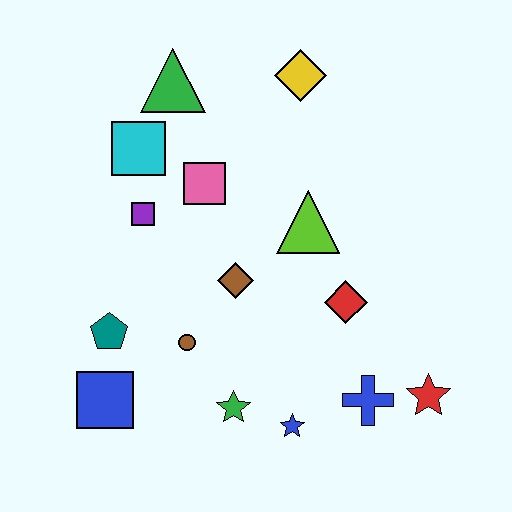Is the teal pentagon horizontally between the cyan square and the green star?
No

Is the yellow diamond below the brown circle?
No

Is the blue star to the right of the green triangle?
Yes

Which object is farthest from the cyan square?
The red star is farthest from the cyan square.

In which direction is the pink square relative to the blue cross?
The pink square is above the blue cross.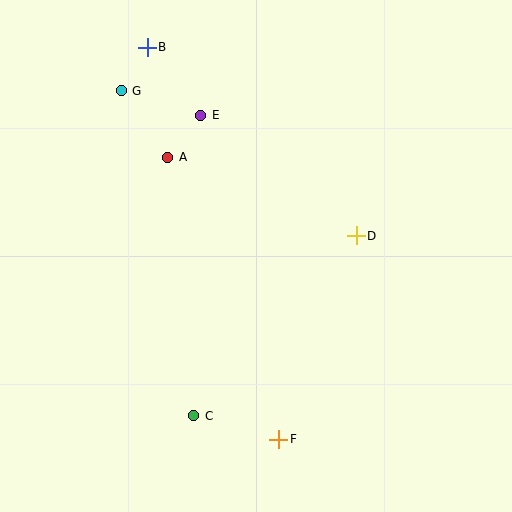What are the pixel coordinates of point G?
Point G is at (121, 91).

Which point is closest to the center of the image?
Point D at (356, 236) is closest to the center.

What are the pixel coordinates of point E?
Point E is at (201, 115).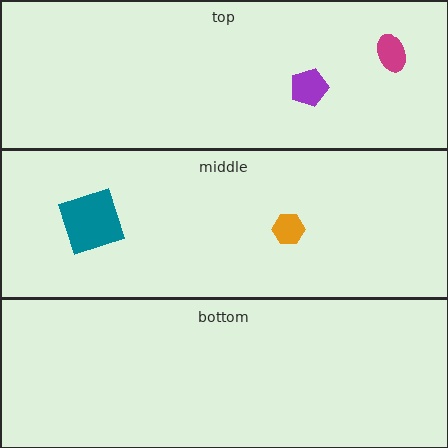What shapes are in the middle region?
The teal square, the orange hexagon.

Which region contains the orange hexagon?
The middle region.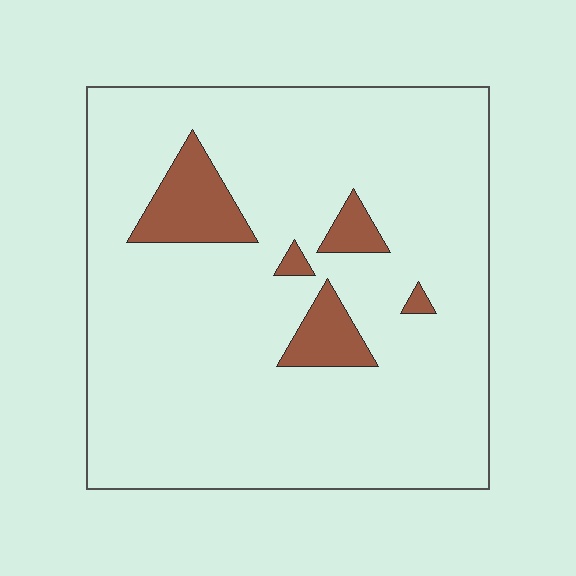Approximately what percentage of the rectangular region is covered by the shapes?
Approximately 10%.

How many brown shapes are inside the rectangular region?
5.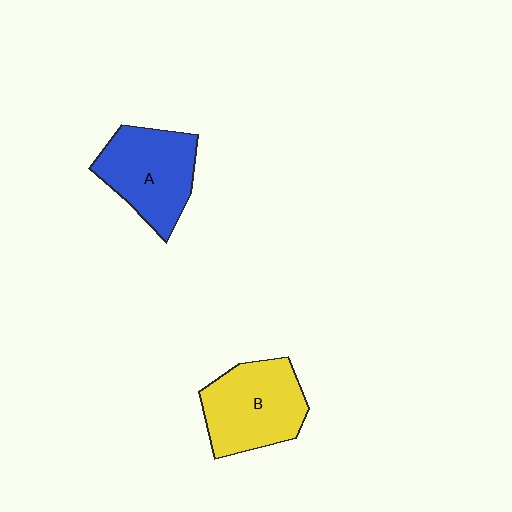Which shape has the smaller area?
Shape A (blue).